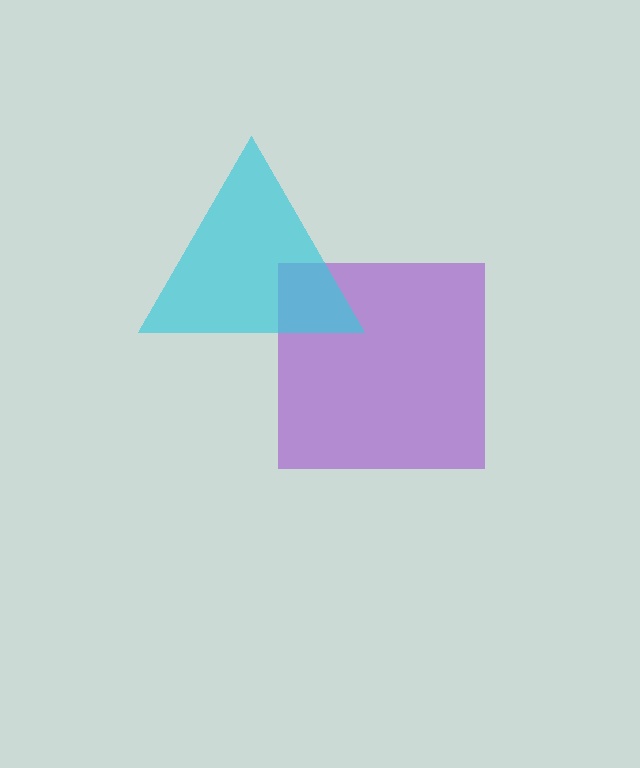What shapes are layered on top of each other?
The layered shapes are: a purple square, a cyan triangle.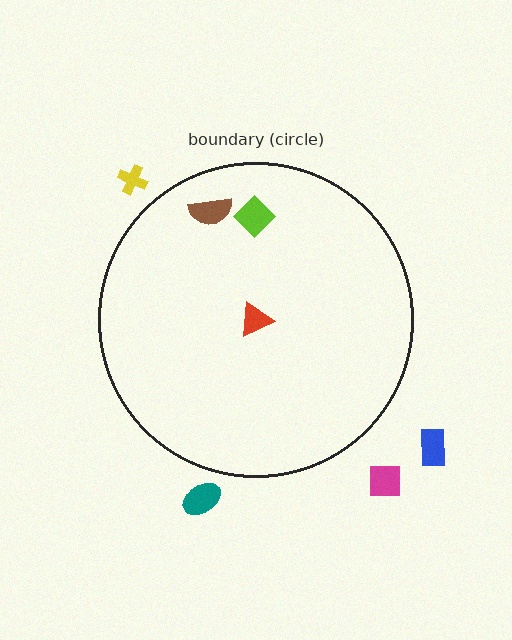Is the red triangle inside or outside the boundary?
Inside.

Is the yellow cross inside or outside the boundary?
Outside.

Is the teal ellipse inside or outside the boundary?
Outside.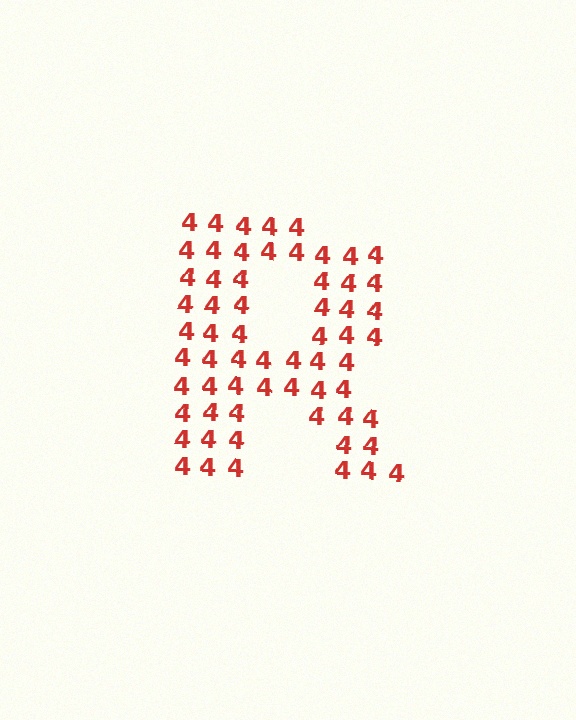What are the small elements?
The small elements are digit 4's.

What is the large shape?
The large shape is the letter R.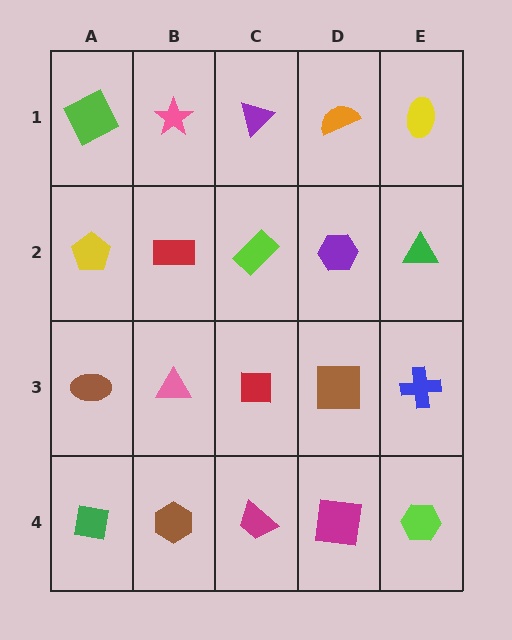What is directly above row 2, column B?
A pink star.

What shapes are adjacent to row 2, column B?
A pink star (row 1, column B), a pink triangle (row 3, column B), a yellow pentagon (row 2, column A), a lime rectangle (row 2, column C).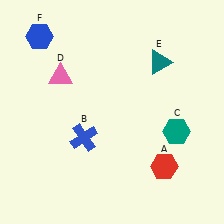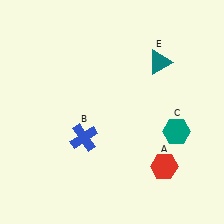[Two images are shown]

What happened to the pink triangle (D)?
The pink triangle (D) was removed in Image 2. It was in the top-left area of Image 1.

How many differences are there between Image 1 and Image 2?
There are 2 differences between the two images.